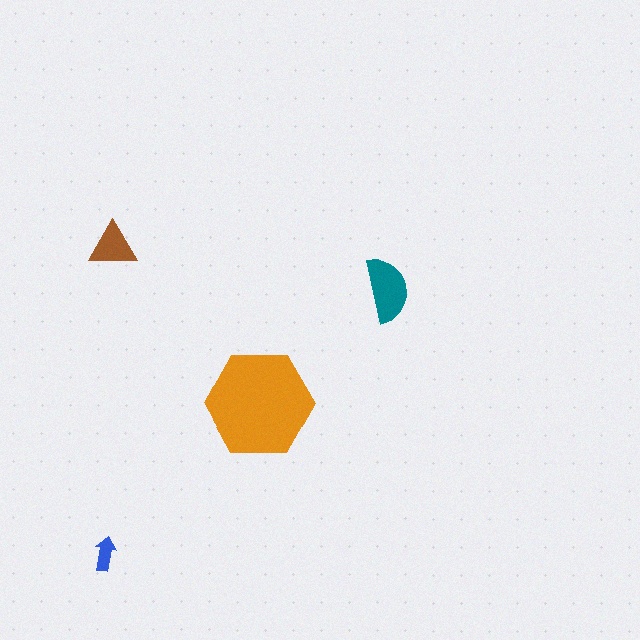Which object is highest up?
The brown triangle is topmost.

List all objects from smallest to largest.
The blue arrow, the brown triangle, the teal semicircle, the orange hexagon.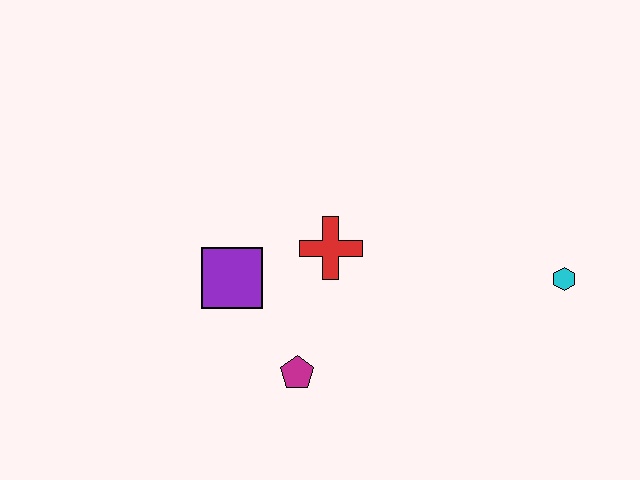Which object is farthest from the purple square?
The cyan hexagon is farthest from the purple square.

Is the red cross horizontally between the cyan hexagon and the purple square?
Yes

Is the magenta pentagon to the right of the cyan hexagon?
No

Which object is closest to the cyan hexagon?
The red cross is closest to the cyan hexagon.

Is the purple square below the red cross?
Yes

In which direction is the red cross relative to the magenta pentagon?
The red cross is above the magenta pentagon.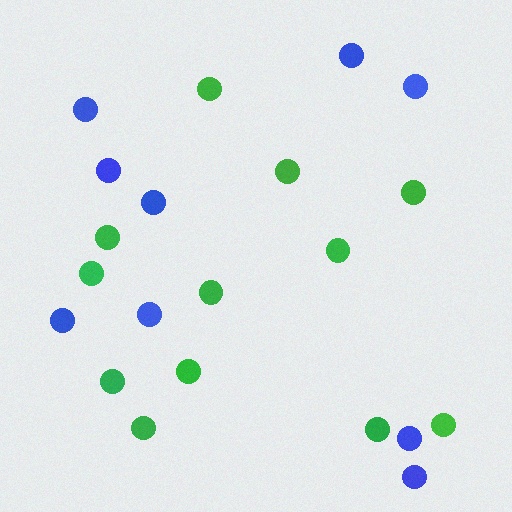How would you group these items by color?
There are 2 groups: one group of blue circles (9) and one group of green circles (12).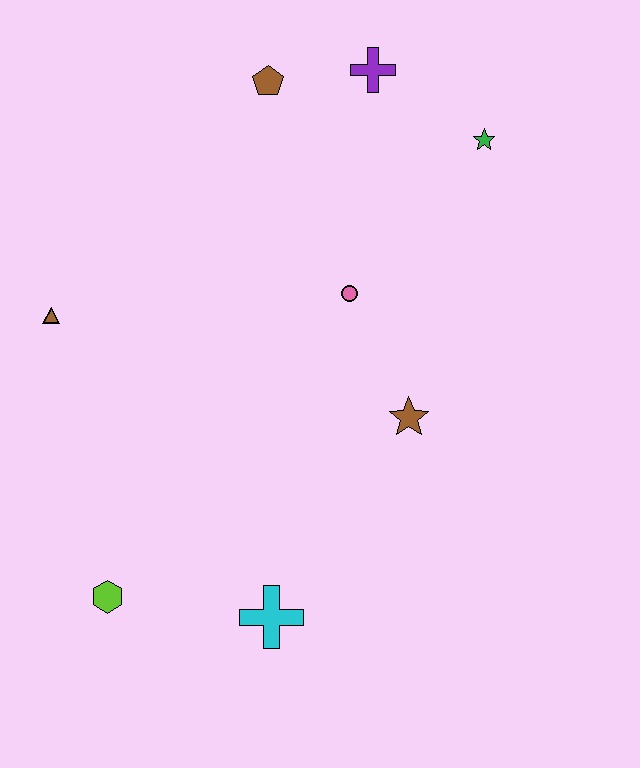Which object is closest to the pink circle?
The brown star is closest to the pink circle.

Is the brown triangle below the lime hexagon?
No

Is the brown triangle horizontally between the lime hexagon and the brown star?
No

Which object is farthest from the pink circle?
The lime hexagon is farthest from the pink circle.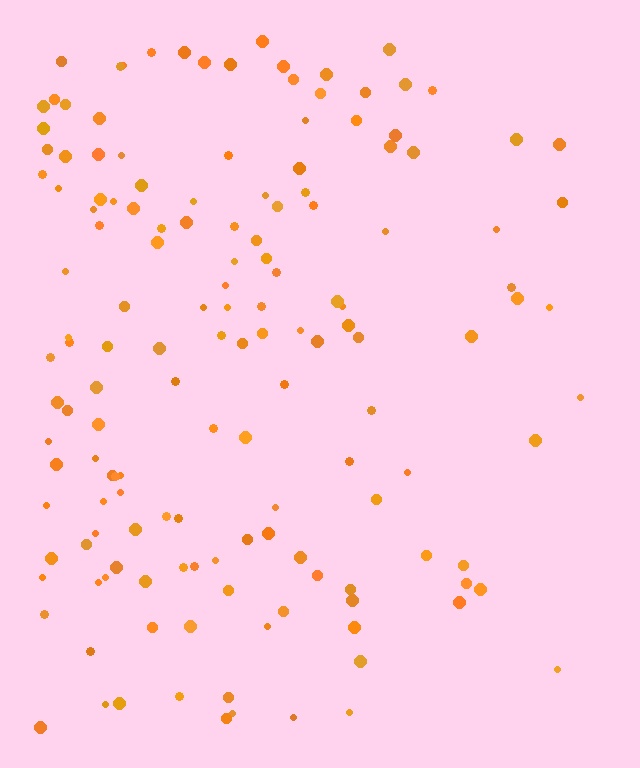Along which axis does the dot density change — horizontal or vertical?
Horizontal.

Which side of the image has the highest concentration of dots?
The left.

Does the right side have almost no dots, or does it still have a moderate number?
Still a moderate number, just noticeably fewer than the left.